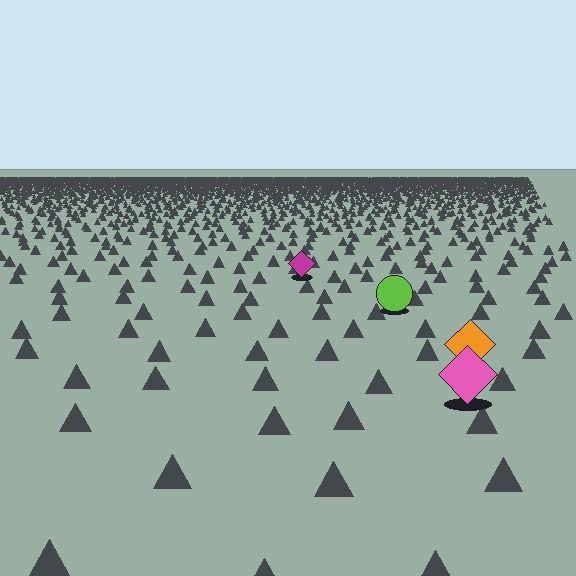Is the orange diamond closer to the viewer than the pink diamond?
No. The pink diamond is closer — you can tell from the texture gradient: the ground texture is coarser near it.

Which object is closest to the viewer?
The pink diamond is closest. The texture marks near it are larger and more spread out.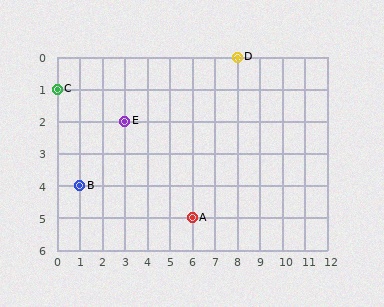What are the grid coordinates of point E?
Point E is at grid coordinates (3, 2).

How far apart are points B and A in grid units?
Points B and A are 5 columns and 1 row apart (about 5.1 grid units diagonally).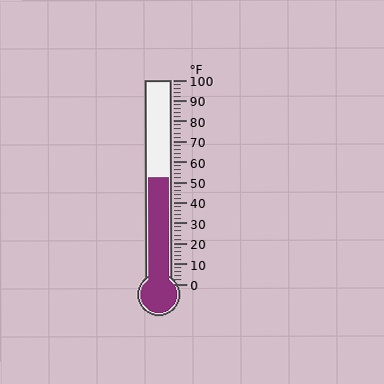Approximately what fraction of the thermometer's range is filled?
The thermometer is filled to approximately 50% of its range.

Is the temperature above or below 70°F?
The temperature is below 70°F.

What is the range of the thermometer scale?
The thermometer scale ranges from 0°F to 100°F.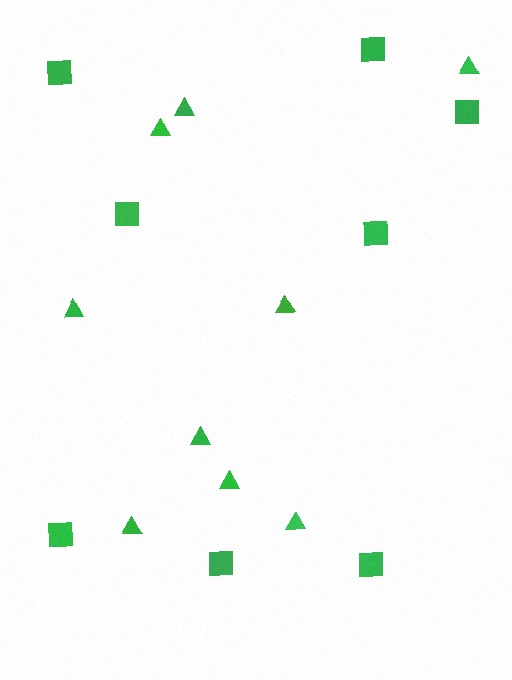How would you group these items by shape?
There are 2 groups: one group of triangles (9) and one group of squares (8).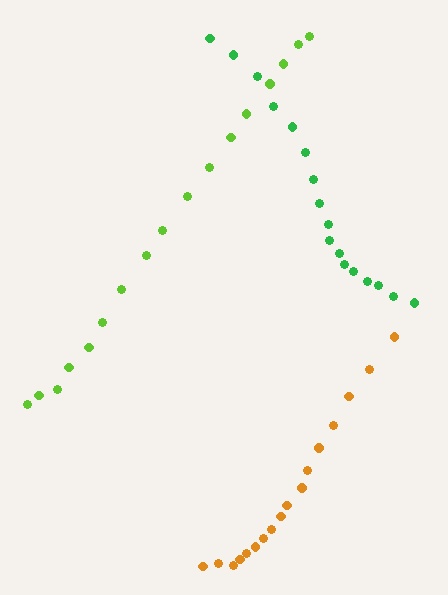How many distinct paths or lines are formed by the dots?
There are 3 distinct paths.